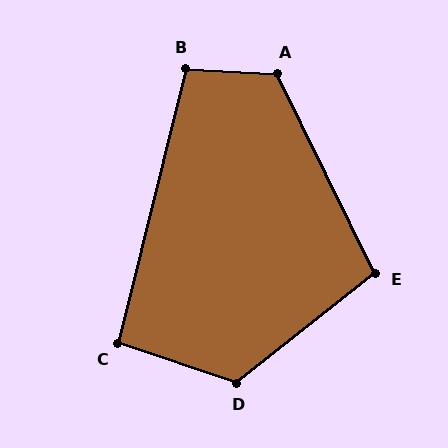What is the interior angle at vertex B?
Approximately 101 degrees (obtuse).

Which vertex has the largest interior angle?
D, at approximately 123 degrees.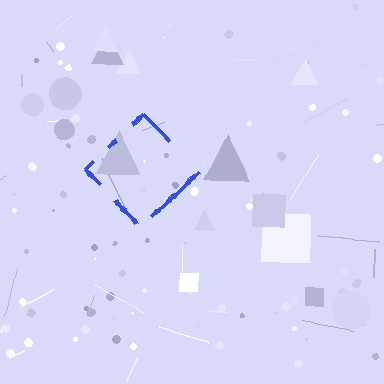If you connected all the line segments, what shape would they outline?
They would outline a diamond.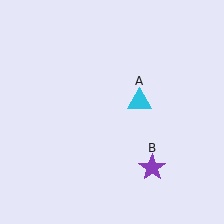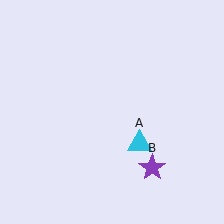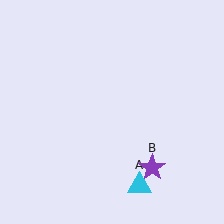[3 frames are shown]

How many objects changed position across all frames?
1 object changed position: cyan triangle (object A).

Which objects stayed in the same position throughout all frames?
Purple star (object B) remained stationary.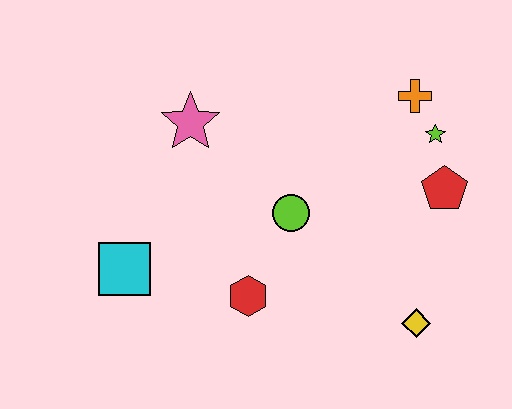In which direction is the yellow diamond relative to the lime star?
The yellow diamond is below the lime star.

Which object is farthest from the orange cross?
The cyan square is farthest from the orange cross.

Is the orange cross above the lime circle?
Yes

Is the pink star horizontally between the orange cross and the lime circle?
No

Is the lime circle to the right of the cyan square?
Yes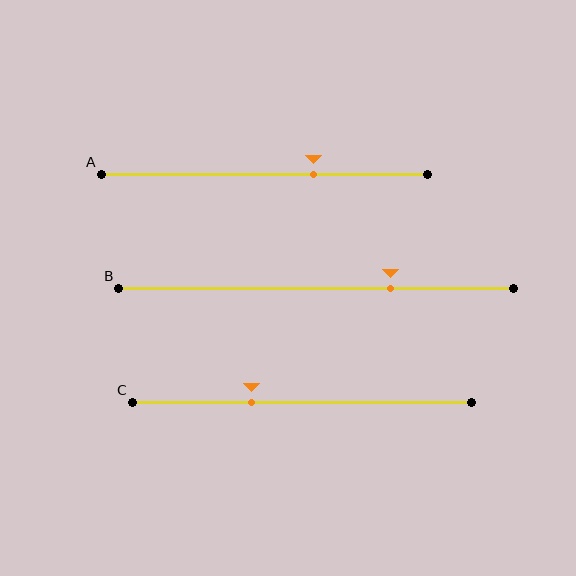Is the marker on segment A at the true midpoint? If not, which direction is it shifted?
No, the marker on segment A is shifted to the right by about 15% of the segment length.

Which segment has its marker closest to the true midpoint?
Segment C has its marker closest to the true midpoint.